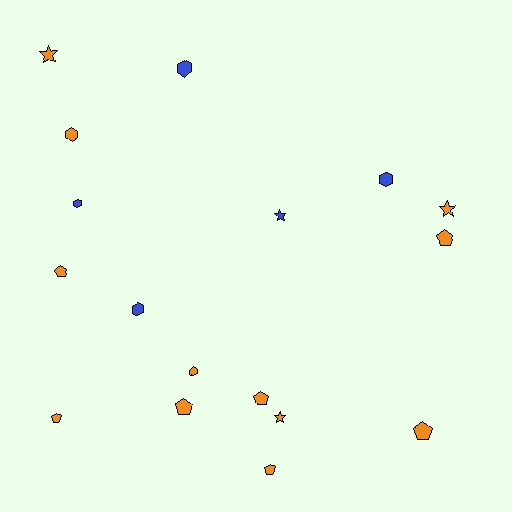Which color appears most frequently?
Orange, with 12 objects.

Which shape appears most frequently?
Pentagon, with 7 objects.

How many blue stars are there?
There is 1 blue star.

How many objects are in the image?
There are 17 objects.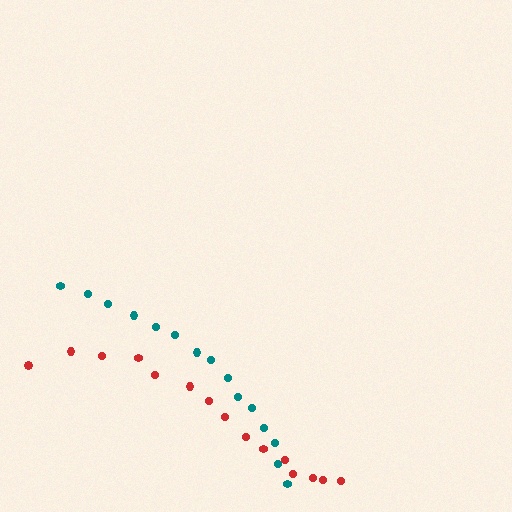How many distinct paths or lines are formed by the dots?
There are 2 distinct paths.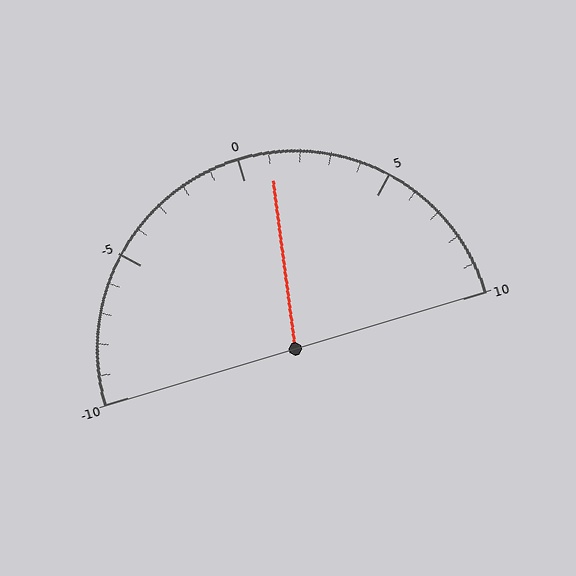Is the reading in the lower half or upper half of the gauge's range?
The reading is in the upper half of the range (-10 to 10).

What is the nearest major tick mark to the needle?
The nearest major tick mark is 0.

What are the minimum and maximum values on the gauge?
The gauge ranges from -10 to 10.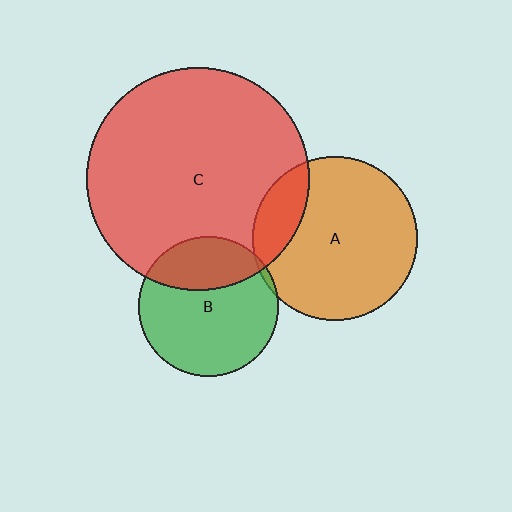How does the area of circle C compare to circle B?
Approximately 2.6 times.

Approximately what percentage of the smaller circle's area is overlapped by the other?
Approximately 20%.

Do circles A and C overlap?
Yes.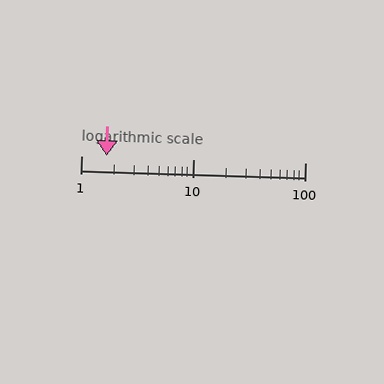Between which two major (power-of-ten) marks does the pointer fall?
The pointer is between 1 and 10.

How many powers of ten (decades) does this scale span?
The scale spans 2 decades, from 1 to 100.